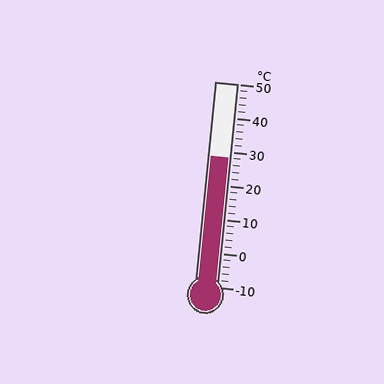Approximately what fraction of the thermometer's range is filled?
The thermometer is filled to approximately 65% of its range.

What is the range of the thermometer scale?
The thermometer scale ranges from -10°C to 50°C.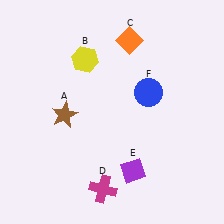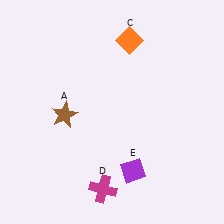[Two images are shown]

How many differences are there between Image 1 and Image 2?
There are 2 differences between the two images.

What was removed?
The yellow hexagon (B), the blue circle (F) were removed in Image 2.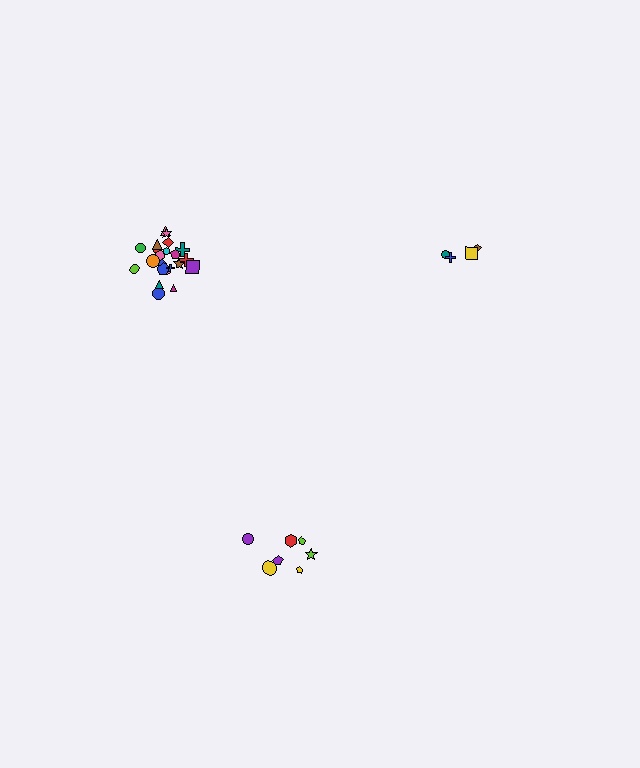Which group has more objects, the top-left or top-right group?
The top-left group.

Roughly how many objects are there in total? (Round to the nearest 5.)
Roughly 35 objects in total.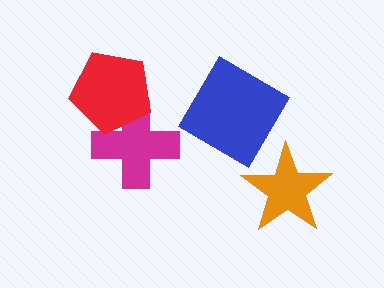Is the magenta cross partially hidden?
Yes, it is partially covered by another shape.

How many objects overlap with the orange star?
0 objects overlap with the orange star.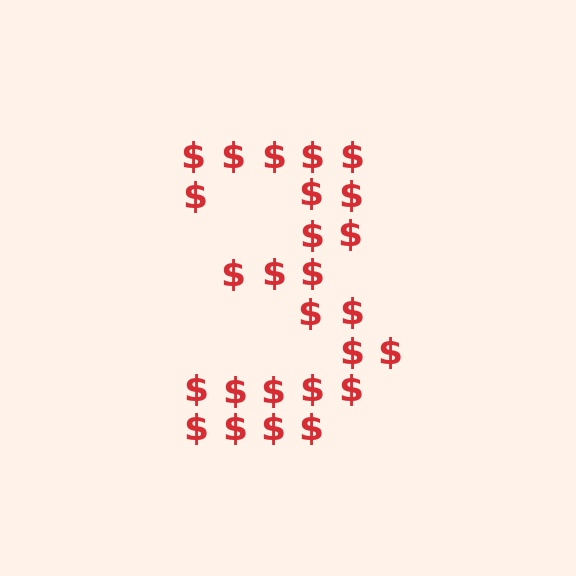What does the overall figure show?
The overall figure shows the digit 3.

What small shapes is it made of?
It is made of small dollar signs.